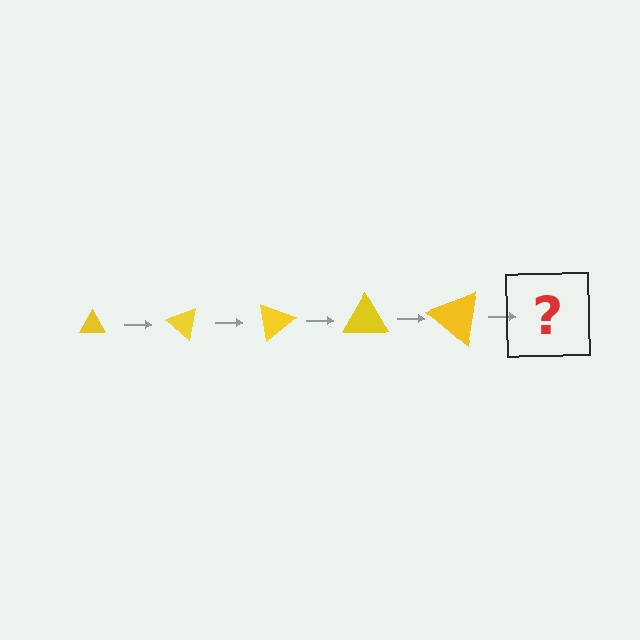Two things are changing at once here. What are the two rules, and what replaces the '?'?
The two rules are that the triangle grows larger each step and it rotates 40 degrees each step. The '?' should be a triangle, larger than the previous one and rotated 200 degrees from the start.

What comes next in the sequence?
The next element should be a triangle, larger than the previous one and rotated 200 degrees from the start.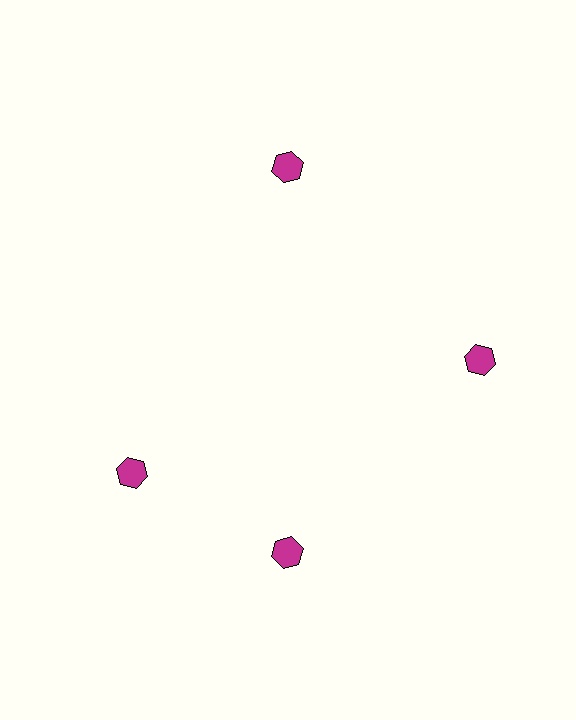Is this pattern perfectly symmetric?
No. The 4 magenta hexagons are arranged in a ring, but one element near the 9 o'clock position is rotated out of alignment along the ring, breaking the 4-fold rotational symmetry.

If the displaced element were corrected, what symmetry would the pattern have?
It would have 4-fold rotational symmetry — the pattern would map onto itself every 90 degrees.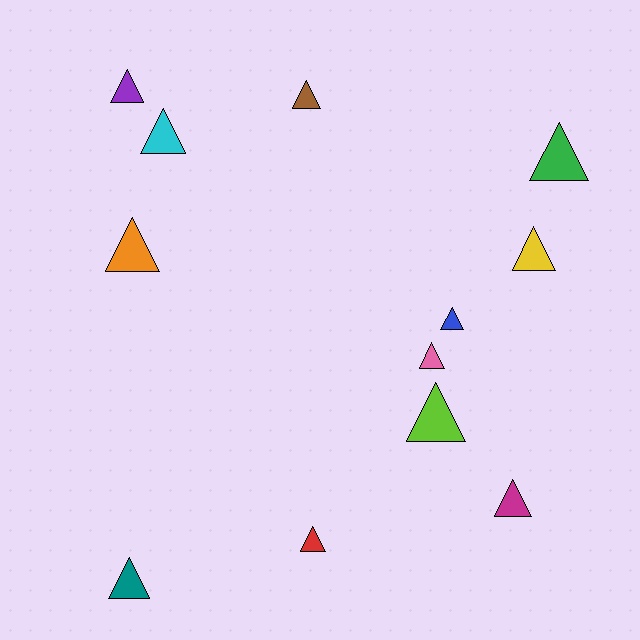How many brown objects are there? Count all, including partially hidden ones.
There is 1 brown object.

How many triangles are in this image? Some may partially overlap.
There are 12 triangles.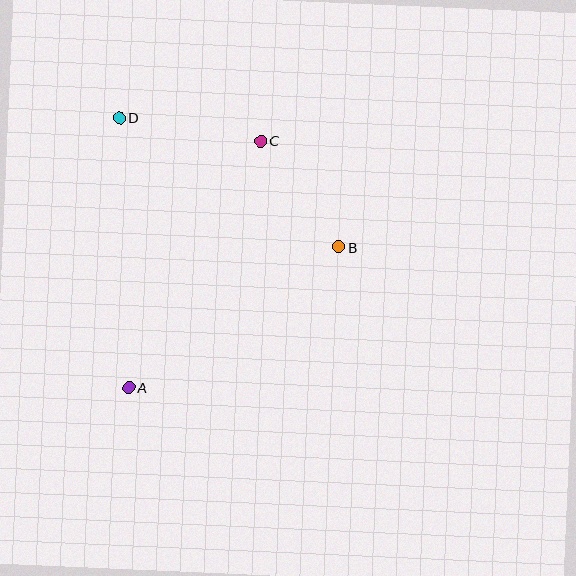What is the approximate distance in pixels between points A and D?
The distance between A and D is approximately 270 pixels.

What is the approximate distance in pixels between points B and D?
The distance between B and D is approximately 255 pixels.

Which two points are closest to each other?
Points B and C are closest to each other.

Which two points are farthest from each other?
Points A and C are farthest from each other.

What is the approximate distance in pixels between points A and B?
The distance between A and B is approximately 253 pixels.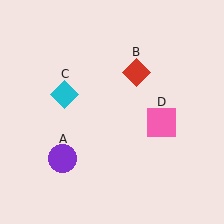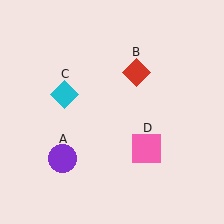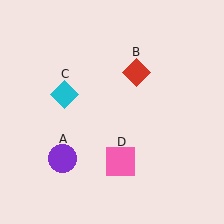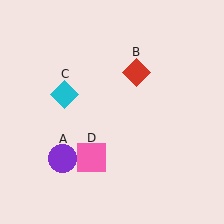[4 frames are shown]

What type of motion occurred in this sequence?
The pink square (object D) rotated clockwise around the center of the scene.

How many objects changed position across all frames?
1 object changed position: pink square (object D).